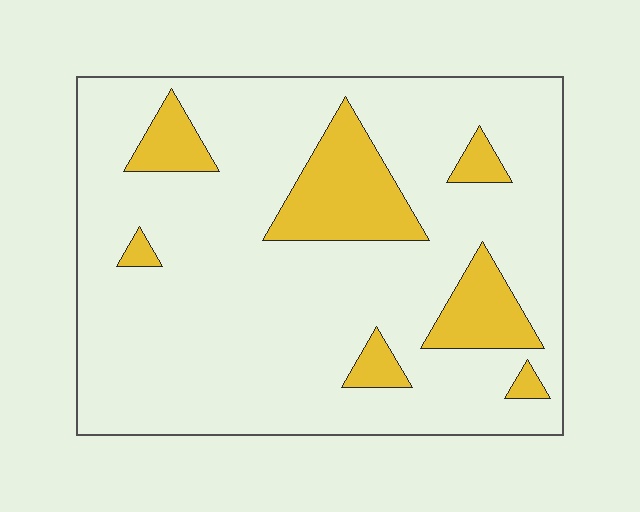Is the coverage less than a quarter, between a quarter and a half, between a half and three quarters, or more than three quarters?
Less than a quarter.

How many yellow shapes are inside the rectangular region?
7.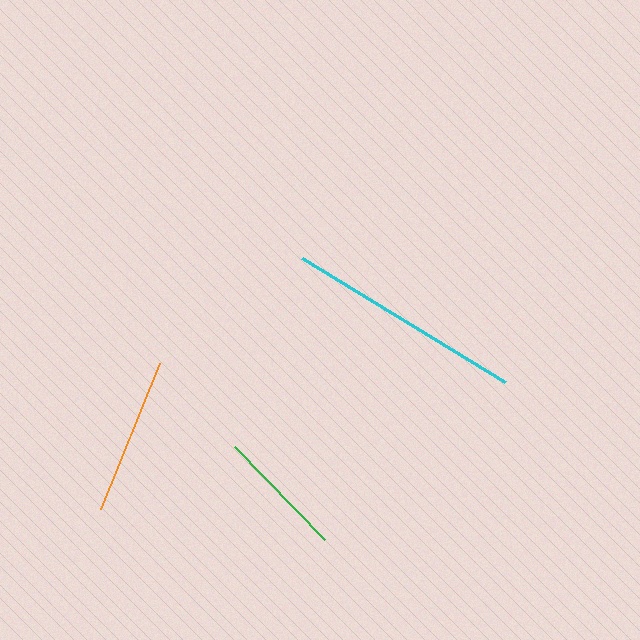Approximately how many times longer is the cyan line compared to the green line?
The cyan line is approximately 1.8 times the length of the green line.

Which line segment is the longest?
The cyan line is the longest at approximately 237 pixels.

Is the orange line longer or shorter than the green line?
The orange line is longer than the green line.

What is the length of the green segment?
The green segment is approximately 130 pixels long.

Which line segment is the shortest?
The green line is the shortest at approximately 130 pixels.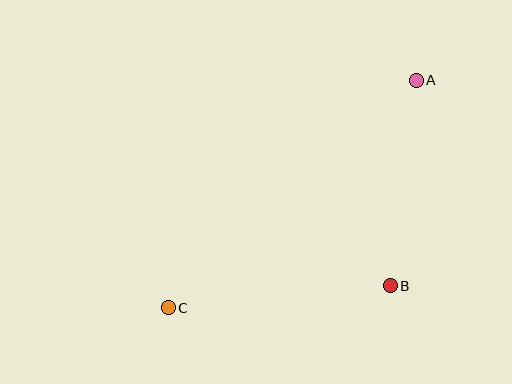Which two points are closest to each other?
Points A and B are closest to each other.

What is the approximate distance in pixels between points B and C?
The distance between B and C is approximately 223 pixels.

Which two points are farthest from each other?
Points A and C are farthest from each other.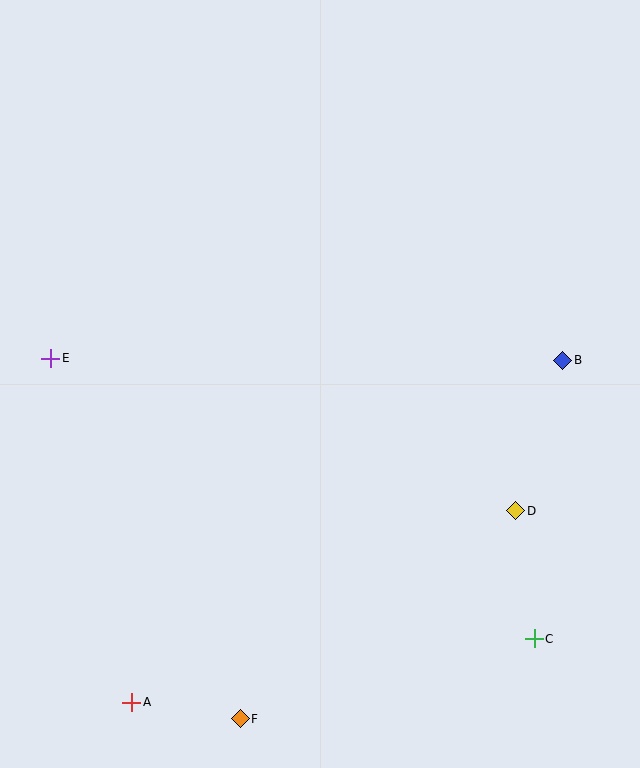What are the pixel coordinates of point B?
Point B is at (563, 360).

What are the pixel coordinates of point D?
Point D is at (516, 511).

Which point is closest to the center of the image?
Point D at (516, 511) is closest to the center.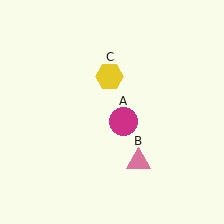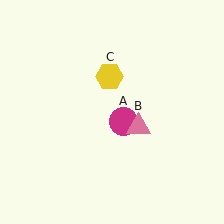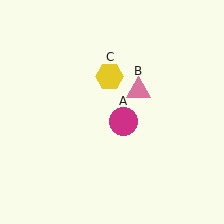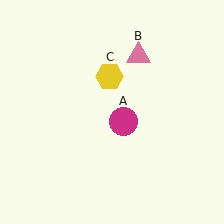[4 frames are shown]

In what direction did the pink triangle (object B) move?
The pink triangle (object B) moved up.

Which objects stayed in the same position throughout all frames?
Magenta circle (object A) and yellow hexagon (object C) remained stationary.